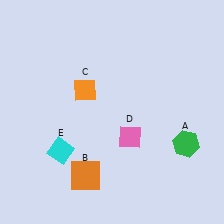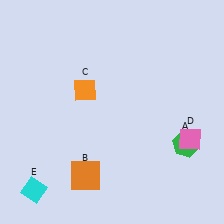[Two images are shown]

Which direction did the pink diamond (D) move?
The pink diamond (D) moved right.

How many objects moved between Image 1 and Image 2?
2 objects moved between the two images.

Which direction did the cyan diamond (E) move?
The cyan diamond (E) moved down.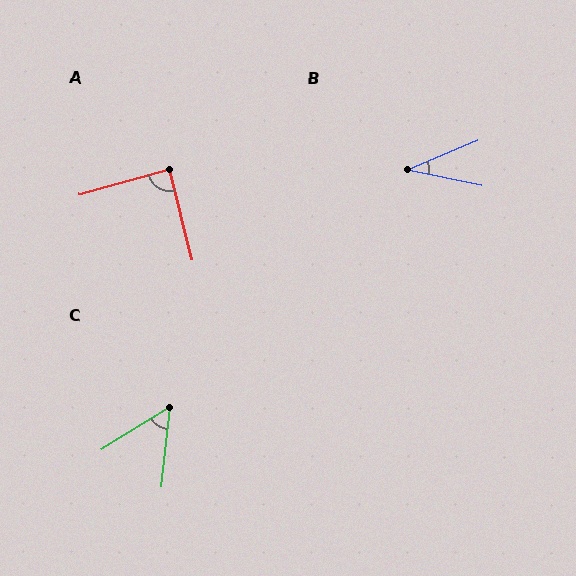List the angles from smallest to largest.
B (35°), C (52°), A (88°).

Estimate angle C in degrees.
Approximately 52 degrees.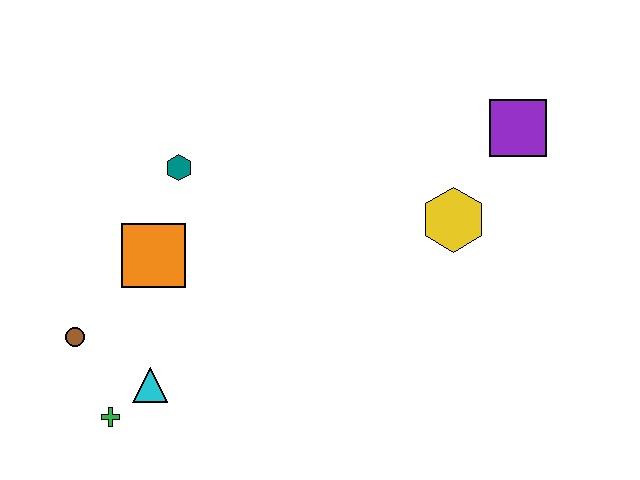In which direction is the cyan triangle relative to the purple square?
The cyan triangle is to the left of the purple square.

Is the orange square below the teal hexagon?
Yes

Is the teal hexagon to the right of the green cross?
Yes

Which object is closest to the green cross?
The cyan triangle is closest to the green cross.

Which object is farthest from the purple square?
The green cross is farthest from the purple square.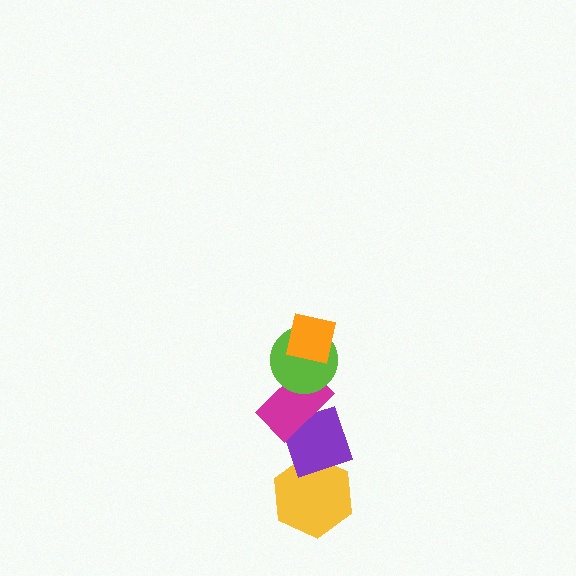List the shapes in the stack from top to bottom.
From top to bottom: the orange square, the lime circle, the magenta rectangle, the purple diamond, the yellow hexagon.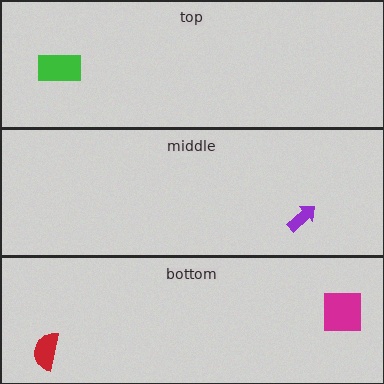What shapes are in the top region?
The green rectangle.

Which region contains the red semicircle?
The bottom region.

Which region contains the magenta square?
The bottom region.